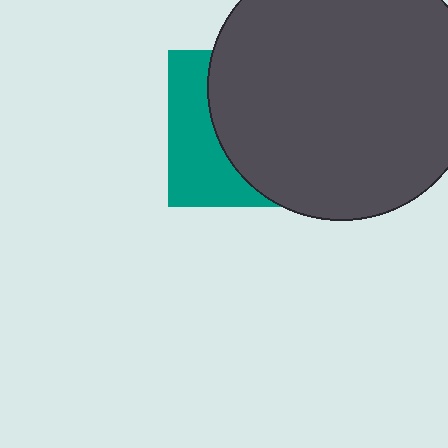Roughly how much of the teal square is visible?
A small part of it is visible (roughly 36%).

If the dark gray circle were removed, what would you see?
You would see the complete teal square.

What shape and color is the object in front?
The object in front is a dark gray circle.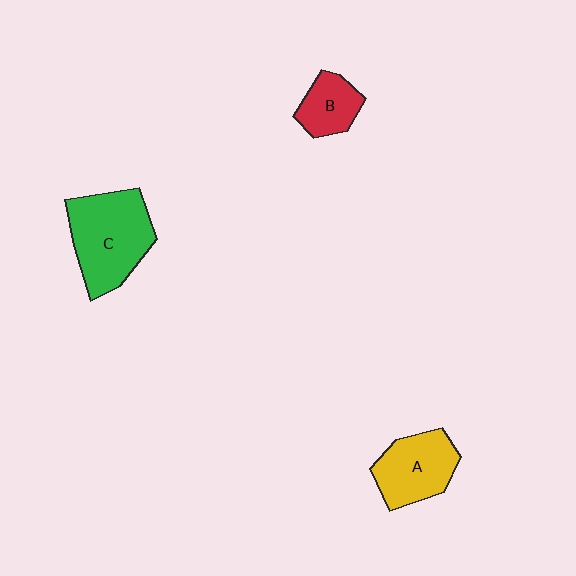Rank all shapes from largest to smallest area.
From largest to smallest: C (green), A (yellow), B (red).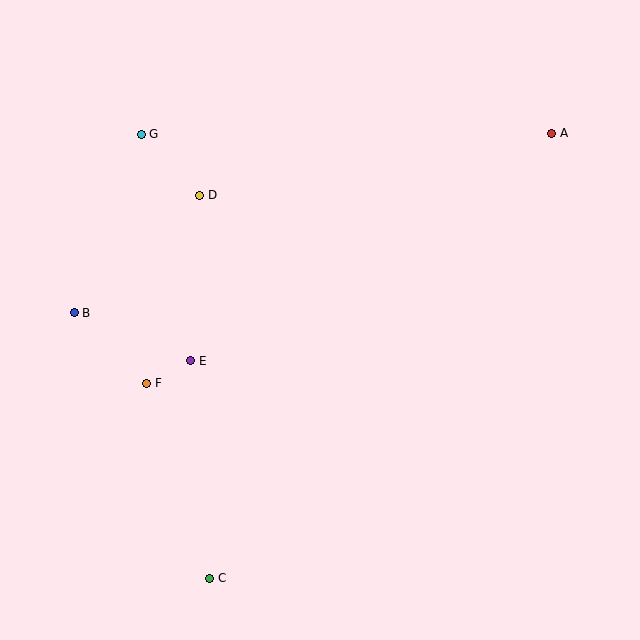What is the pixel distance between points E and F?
The distance between E and F is 50 pixels.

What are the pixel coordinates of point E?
Point E is at (191, 361).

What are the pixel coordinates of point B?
Point B is at (74, 313).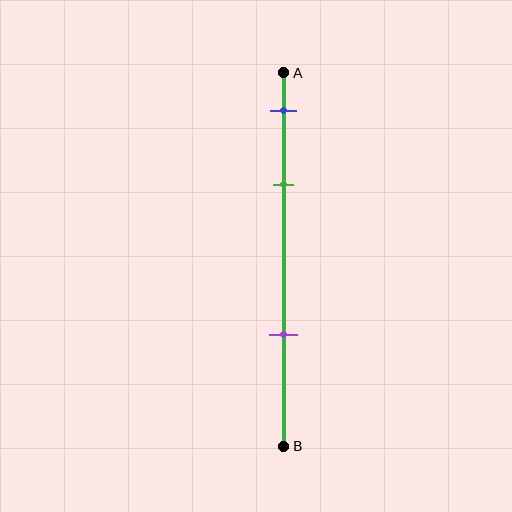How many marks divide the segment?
There are 3 marks dividing the segment.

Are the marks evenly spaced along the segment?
No, the marks are not evenly spaced.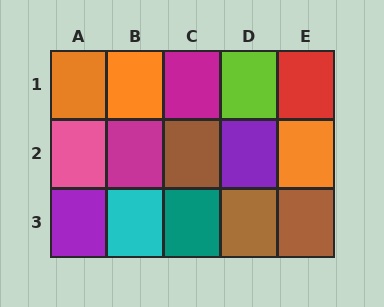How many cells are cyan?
1 cell is cyan.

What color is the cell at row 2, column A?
Pink.